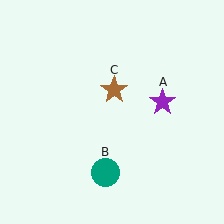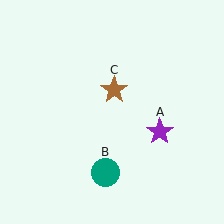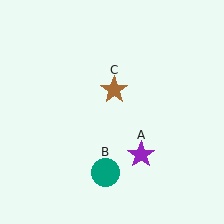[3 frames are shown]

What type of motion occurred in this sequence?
The purple star (object A) rotated clockwise around the center of the scene.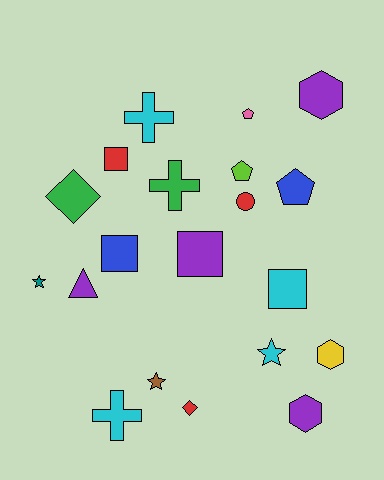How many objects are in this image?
There are 20 objects.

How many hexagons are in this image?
There are 3 hexagons.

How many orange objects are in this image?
There are no orange objects.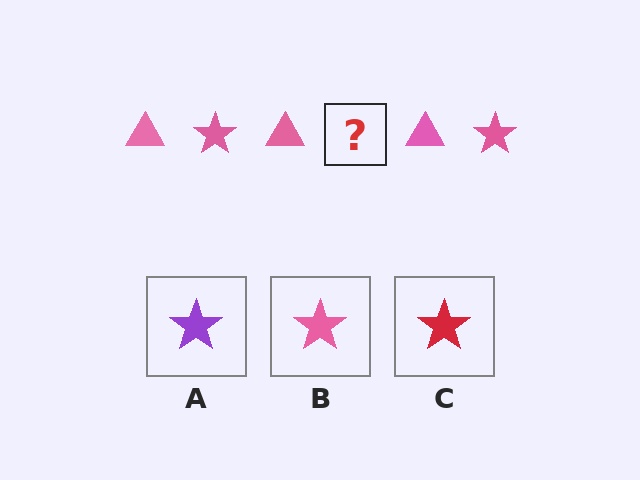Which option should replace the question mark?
Option B.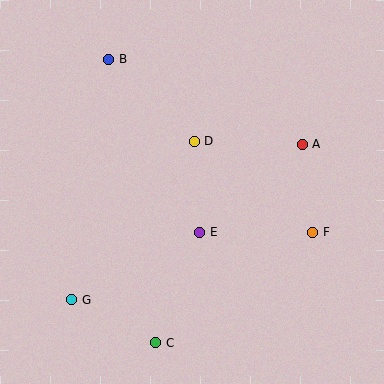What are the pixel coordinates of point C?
Point C is at (156, 343).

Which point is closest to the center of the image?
Point E at (200, 232) is closest to the center.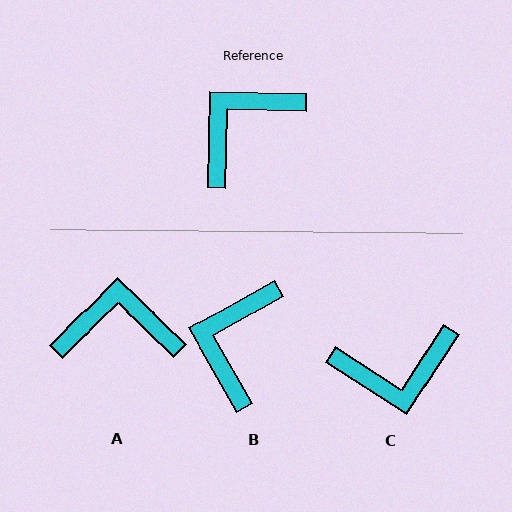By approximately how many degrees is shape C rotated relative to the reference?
Approximately 148 degrees counter-clockwise.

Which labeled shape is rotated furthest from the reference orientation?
C, about 148 degrees away.